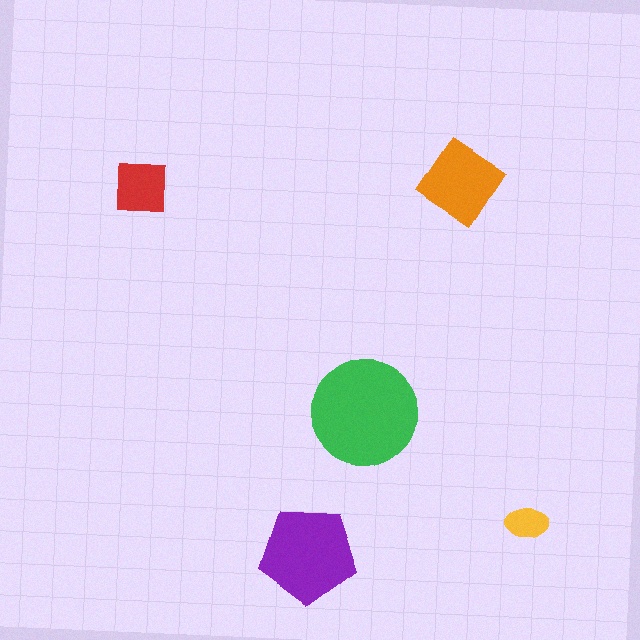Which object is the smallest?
The yellow ellipse.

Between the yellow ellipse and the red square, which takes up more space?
The red square.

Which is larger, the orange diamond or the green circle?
The green circle.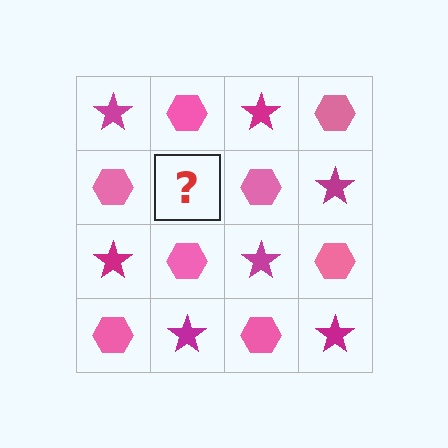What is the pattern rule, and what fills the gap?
The rule is that it alternates magenta star and pink hexagon in a checkerboard pattern. The gap should be filled with a magenta star.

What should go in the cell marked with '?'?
The missing cell should contain a magenta star.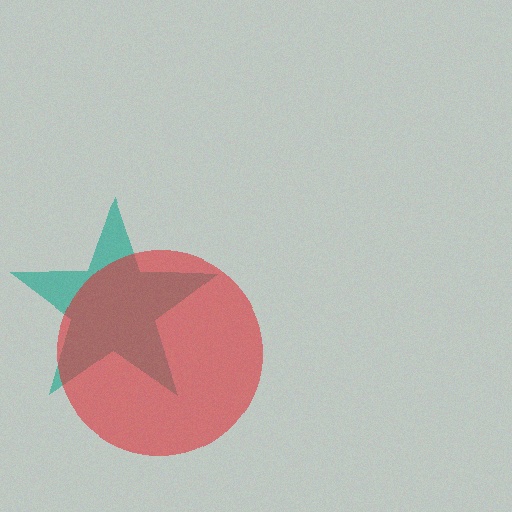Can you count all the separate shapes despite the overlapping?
Yes, there are 2 separate shapes.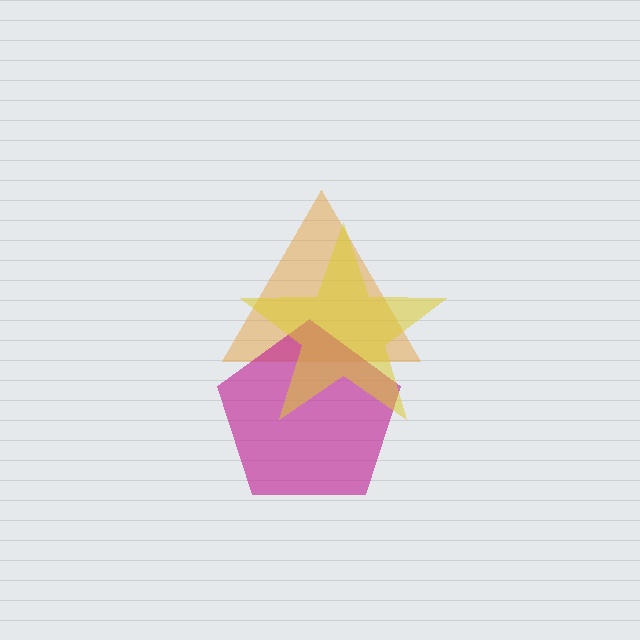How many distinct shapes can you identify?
There are 3 distinct shapes: an orange triangle, a magenta pentagon, a yellow star.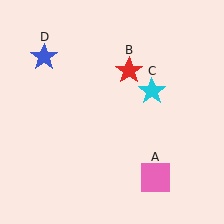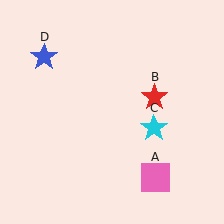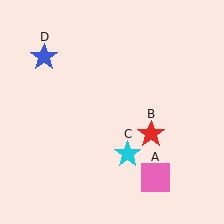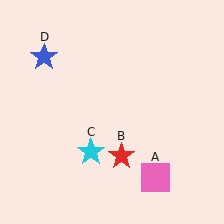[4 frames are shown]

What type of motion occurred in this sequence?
The red star (object B), cyan star (object C) rotated clockwise around the center of the scene.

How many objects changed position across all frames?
2 objects changed position: red star (object B), cyan star (object C).